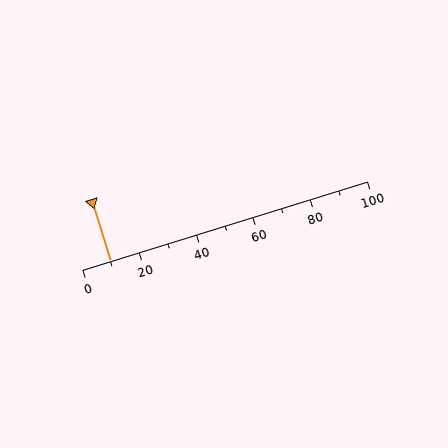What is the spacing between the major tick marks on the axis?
The major ticks are spaced 20 apart.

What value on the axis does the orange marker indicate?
The marker indicates approximately 10.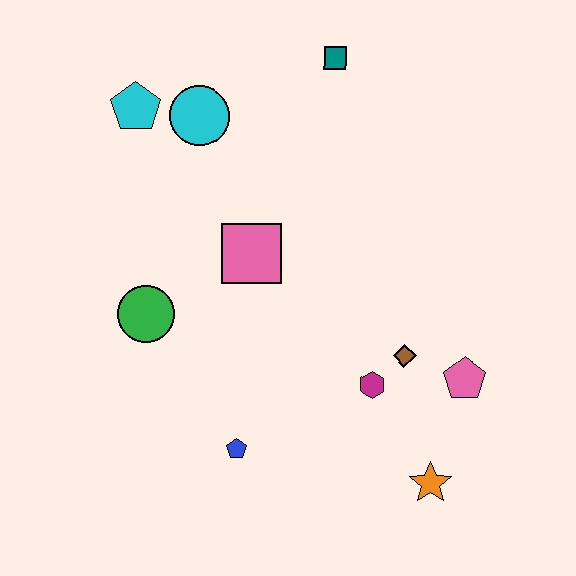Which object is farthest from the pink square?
The orange star is farthest from the pink square.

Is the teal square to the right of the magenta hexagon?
No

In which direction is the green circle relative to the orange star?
The green circle is to the left of the orange star.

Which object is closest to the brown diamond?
The magenta hexagon is closest to the brown diamond.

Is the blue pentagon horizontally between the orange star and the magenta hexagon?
No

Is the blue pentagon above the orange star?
Yes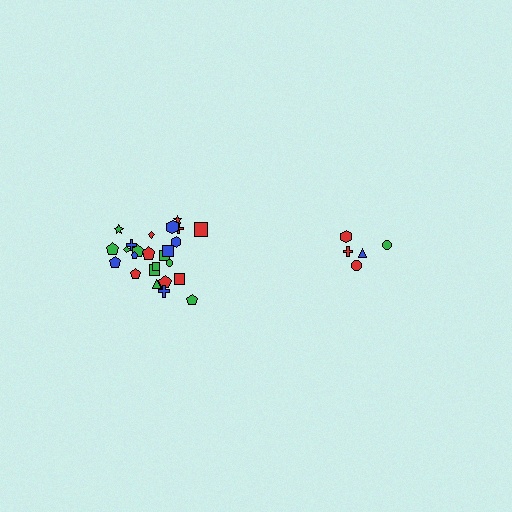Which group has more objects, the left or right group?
The left group.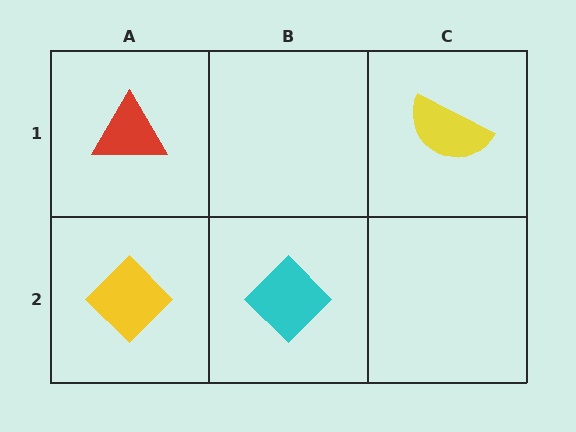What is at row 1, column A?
A red triangle.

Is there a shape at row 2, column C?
No, that cell is empty.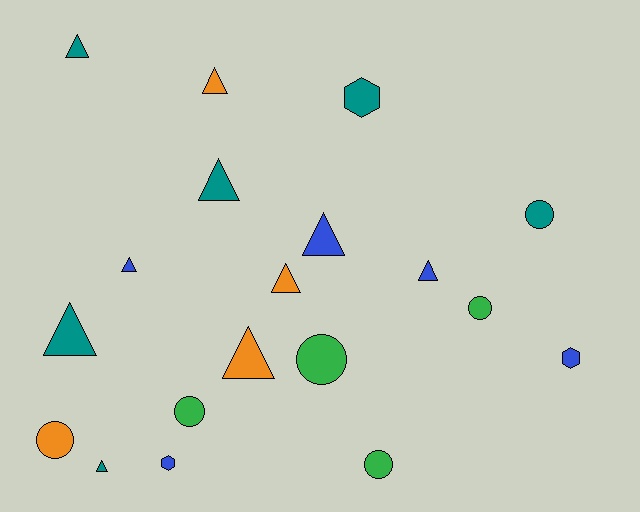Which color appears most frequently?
Teal, with 6 objects.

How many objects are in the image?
There are 19 objects.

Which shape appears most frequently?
Triangle, with 10 objects.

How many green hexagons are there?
There are no green hexagons.